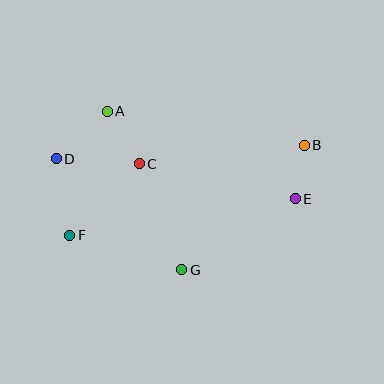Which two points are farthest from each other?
Points B and F are farthest from each other.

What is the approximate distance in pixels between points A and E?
The distance between A and E is approximately 207 pixels.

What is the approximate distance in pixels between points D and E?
The distance between D and E is approximately 242 pixels.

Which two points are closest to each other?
Points B and E are closest to each other.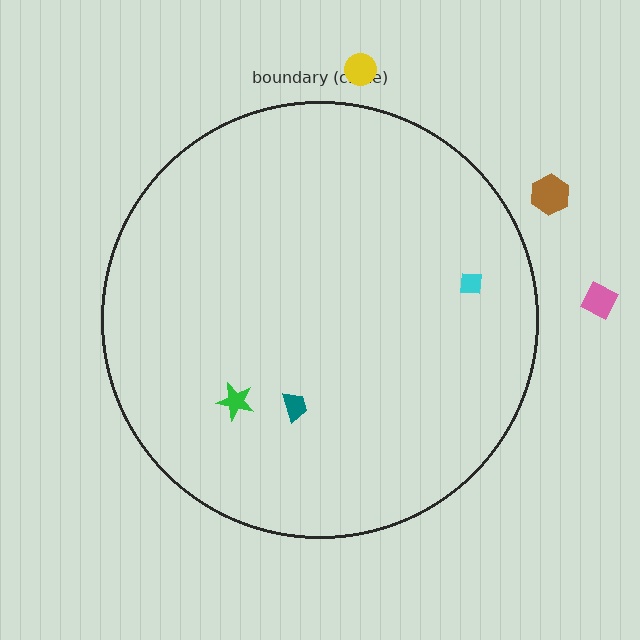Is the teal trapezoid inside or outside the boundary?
Inside.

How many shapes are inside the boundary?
3 inside, 3 outside.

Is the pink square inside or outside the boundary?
Outside.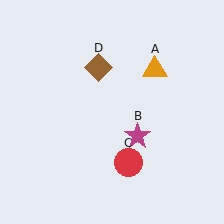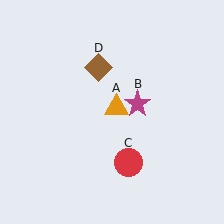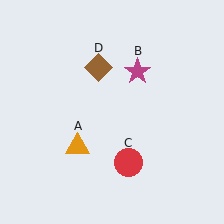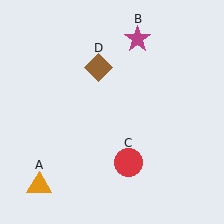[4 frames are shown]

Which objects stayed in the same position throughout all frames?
Red circle (object C) and brown diamond (object D) remained stationary.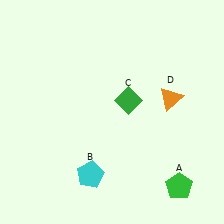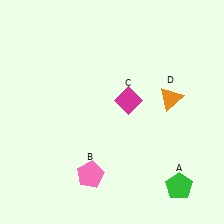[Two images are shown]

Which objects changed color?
B changed from cyan to pink. C changed from green to magenta.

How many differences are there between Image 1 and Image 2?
There are 2 differences between the two images.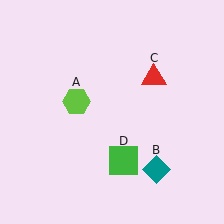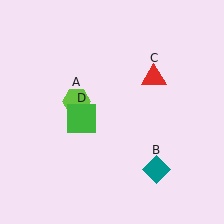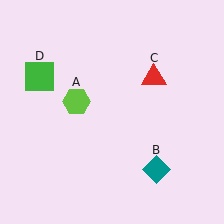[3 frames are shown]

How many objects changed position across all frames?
1 object changed position: green square (object D).